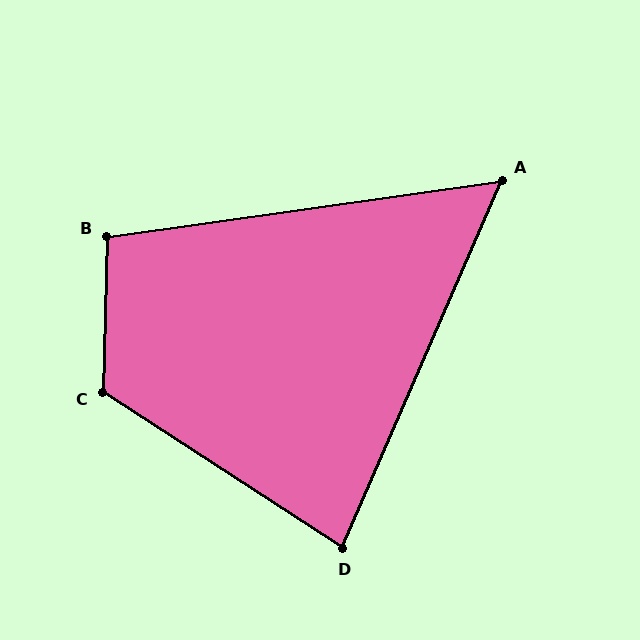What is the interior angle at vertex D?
Approximately 81 degrees (acute).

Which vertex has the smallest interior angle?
A, at approximately 58 degrees.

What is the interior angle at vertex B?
Approximately 99 degrees (obtuse).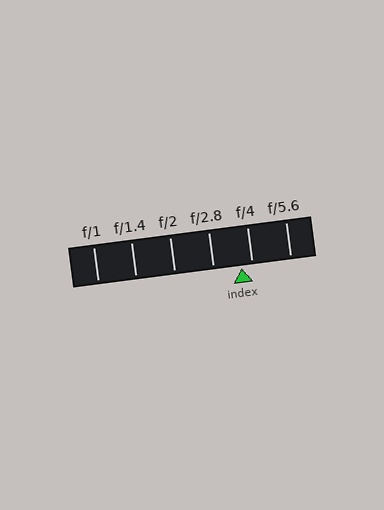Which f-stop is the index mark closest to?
The index mark is closest to f/4.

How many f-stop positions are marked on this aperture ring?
There are 6 f-stop positions marked.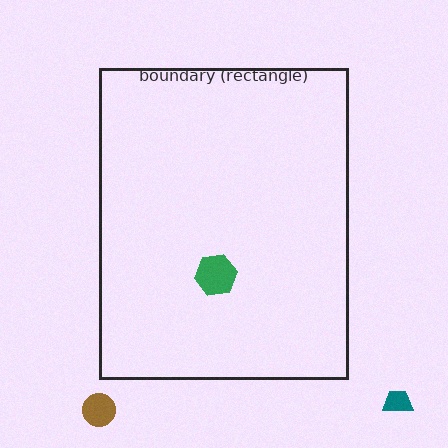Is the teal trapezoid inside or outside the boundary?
Outside.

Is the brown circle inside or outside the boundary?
Outside.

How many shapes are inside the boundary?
1 inside, 2 outside.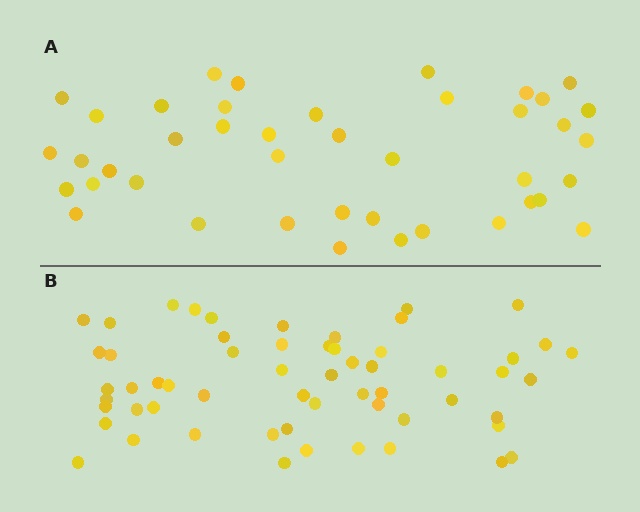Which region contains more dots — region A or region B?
Region B (the bottom region) has more dots.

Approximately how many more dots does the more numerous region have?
Region B has approximately 15 more dots than region A.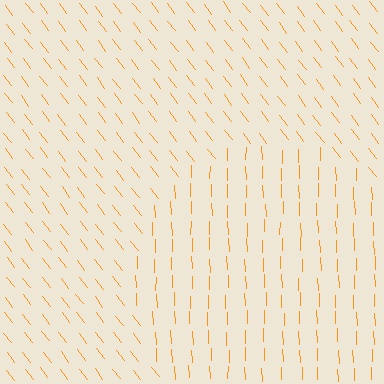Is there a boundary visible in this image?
Yes, there is a texture boundary formed by a change in line orientation.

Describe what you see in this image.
The image is filled with small orange line segments. A circle region in the image has lines oriented differently from the surrounding lines, creating a visible texture boundary.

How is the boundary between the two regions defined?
The boundary is defined purely by a change in line orientation (approximately 36 degrees difference). All lines are the same color and thickness.